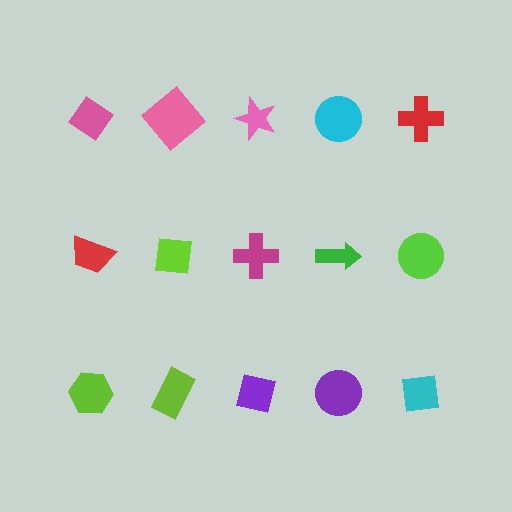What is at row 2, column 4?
A green arrow.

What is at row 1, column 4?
A cyan circle.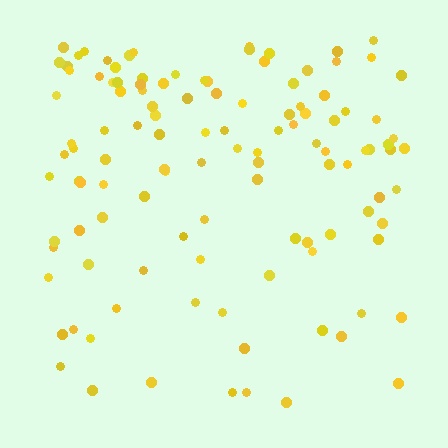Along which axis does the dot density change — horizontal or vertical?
Vertical.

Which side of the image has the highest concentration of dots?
The top.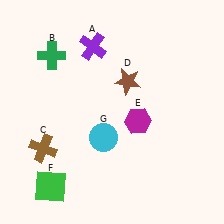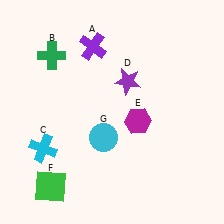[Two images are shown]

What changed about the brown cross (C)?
In Image 1, C is brown. In Image 2, it changed to cyan.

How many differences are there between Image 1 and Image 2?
There are 2 differences between the two images.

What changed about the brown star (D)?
In Image 1, D is brown. In Image 2, it changed to purple.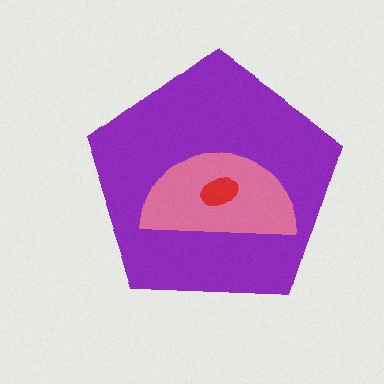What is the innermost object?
The red ellipse.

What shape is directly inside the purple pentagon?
The pink semicircle.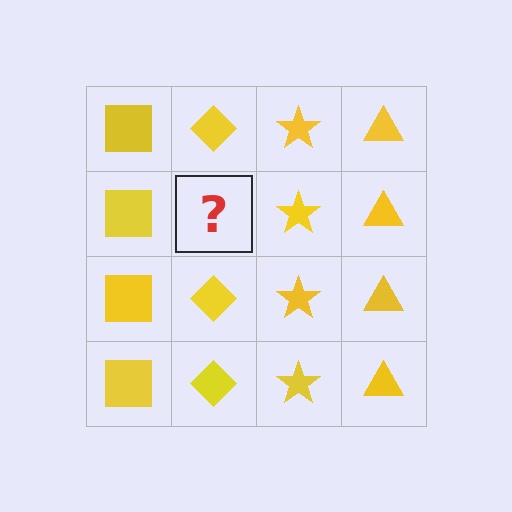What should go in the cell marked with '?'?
The missing cell should contain a yellow diamond.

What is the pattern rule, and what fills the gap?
The rule is that each column has a consistent shape. The gap should be filled with a yellow diamond.